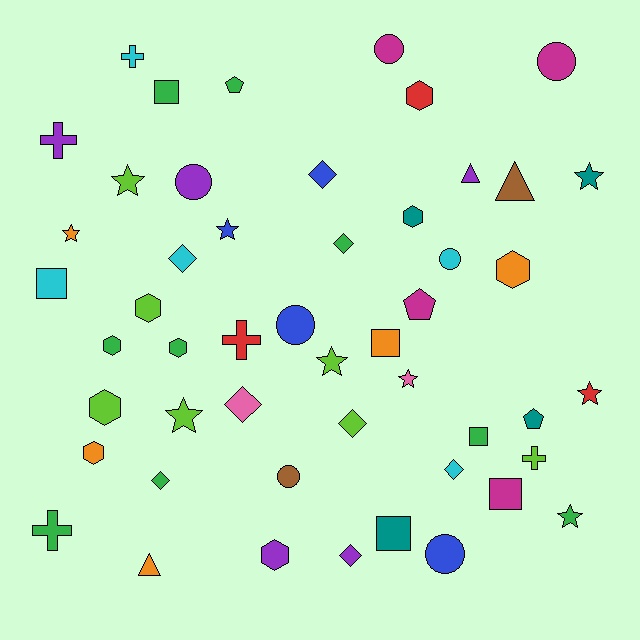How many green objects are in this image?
There are 9 green objects.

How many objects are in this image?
There are 50 objects.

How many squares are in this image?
There are 6 squares.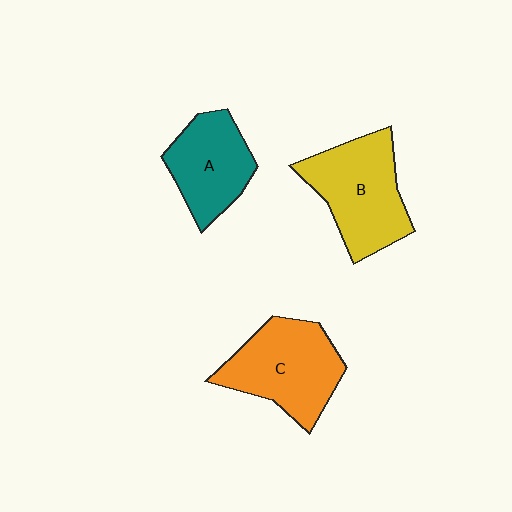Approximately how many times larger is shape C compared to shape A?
Approximately 1.3 times.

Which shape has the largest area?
Shape C (orange).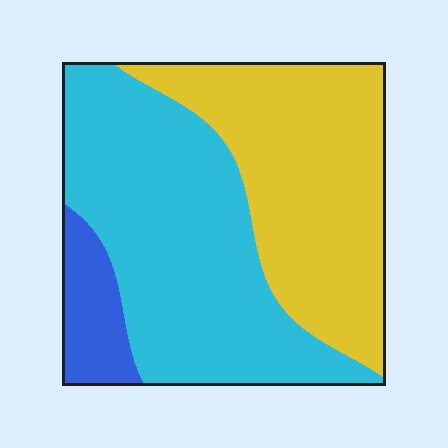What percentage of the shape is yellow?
Yellow takes up about two fifths (2/5) of the shape.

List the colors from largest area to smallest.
From largest to smallest: cyan, yellow, blue.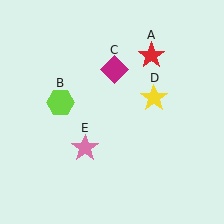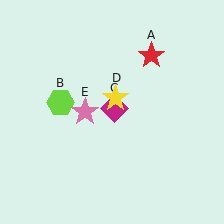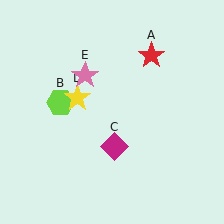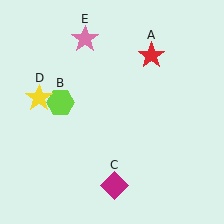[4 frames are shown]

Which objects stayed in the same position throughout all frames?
Red star (object A) and lime hexagon (object B) remained stationary.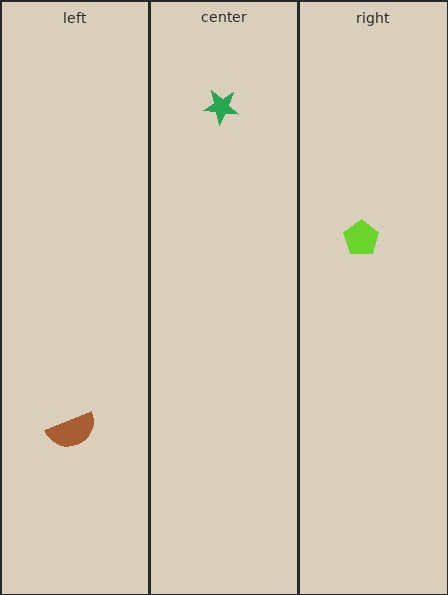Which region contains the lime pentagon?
The right region.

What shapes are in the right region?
The lime pentagon.